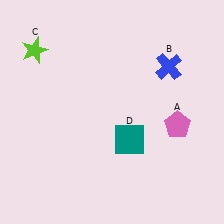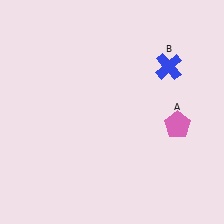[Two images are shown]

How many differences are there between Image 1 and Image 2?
There are 2 differences between the two images.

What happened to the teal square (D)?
The teal square (D) was removed in Image 2. It was in the bottom-right area of Image 1.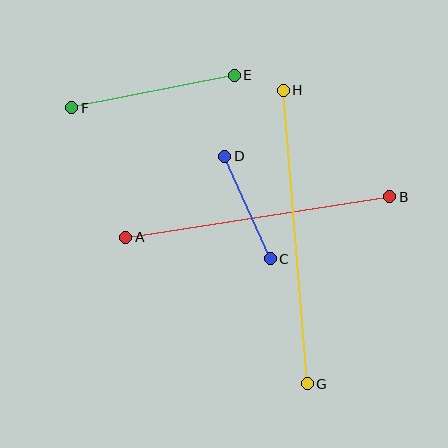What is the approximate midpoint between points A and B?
The midpoint is at approximately (258, 217) pixels.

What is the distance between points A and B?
The distance is approximately 267 pixels.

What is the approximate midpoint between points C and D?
The midpoint is at approximately (247, 207) pixels.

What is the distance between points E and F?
The distance is approximately 166 pixels.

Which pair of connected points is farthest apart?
Points G and H are farthest apart.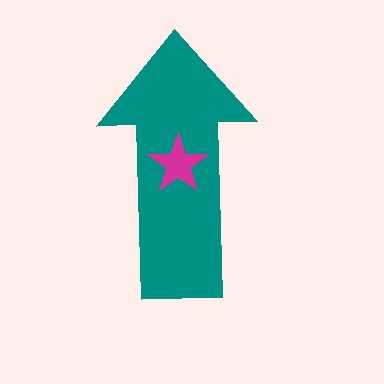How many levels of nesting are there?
2.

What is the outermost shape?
The teal arrow.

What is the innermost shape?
The magenta star.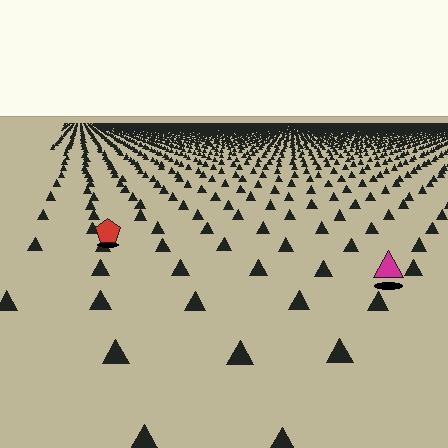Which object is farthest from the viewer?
The red pentagon is farthest from the viewer. It appears smaller and the ground texture around it is denser.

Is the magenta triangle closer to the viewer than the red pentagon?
Yes. The magenta triangle is closer — you can tell from the texture gradient: the ground texture is coarser near it.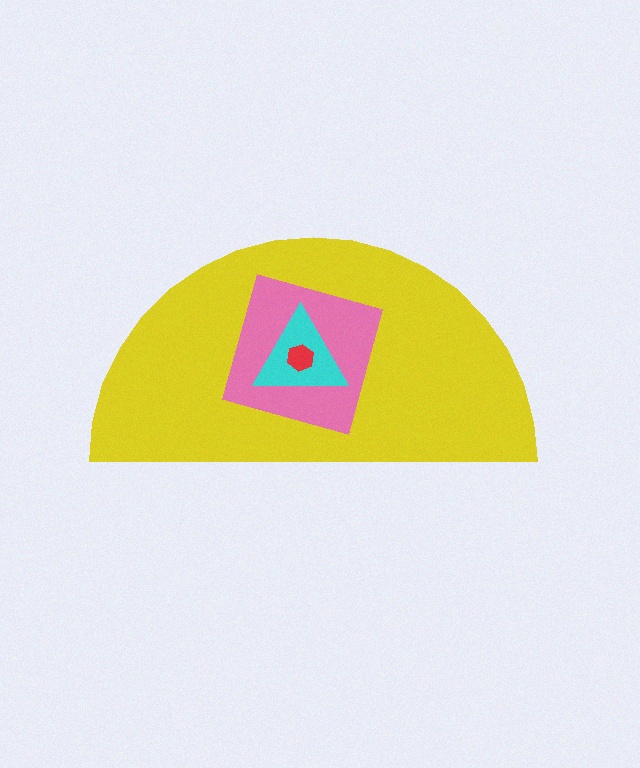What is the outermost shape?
The yellow semicircle.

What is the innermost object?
The red hexagon.